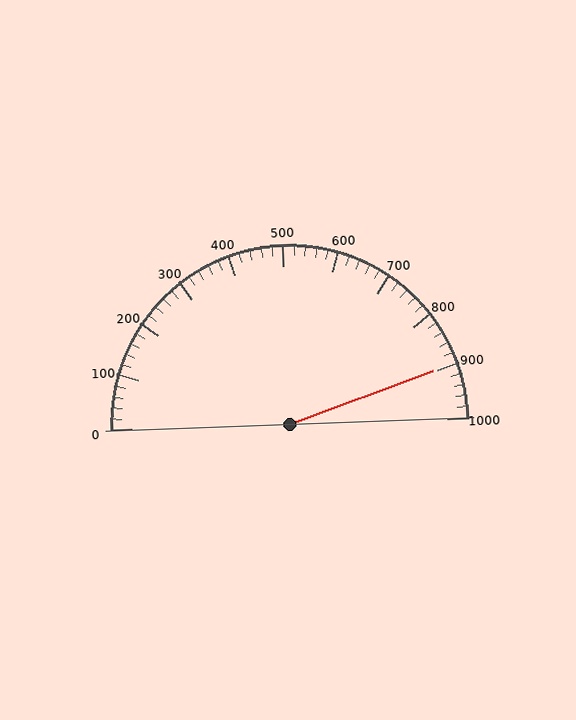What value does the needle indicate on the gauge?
The needle indicates approximately 900.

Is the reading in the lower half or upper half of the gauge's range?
The reading is in the upper half of the range (0 to 1000).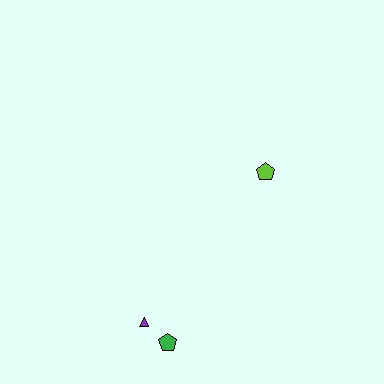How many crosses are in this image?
There are no crosses.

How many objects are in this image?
There are 3 objects.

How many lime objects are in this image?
There is 1 lime object.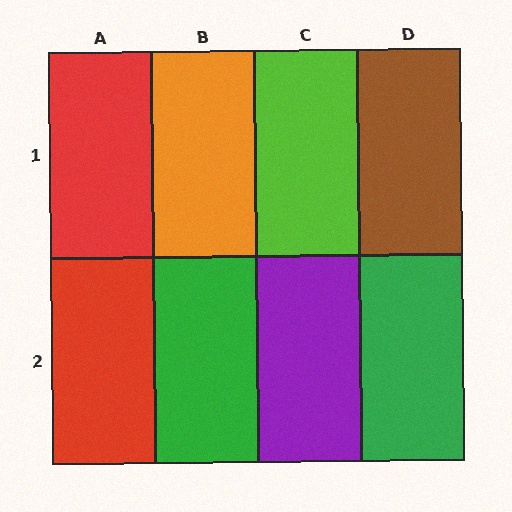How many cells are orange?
1 cell is orange.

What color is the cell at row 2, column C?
Purple.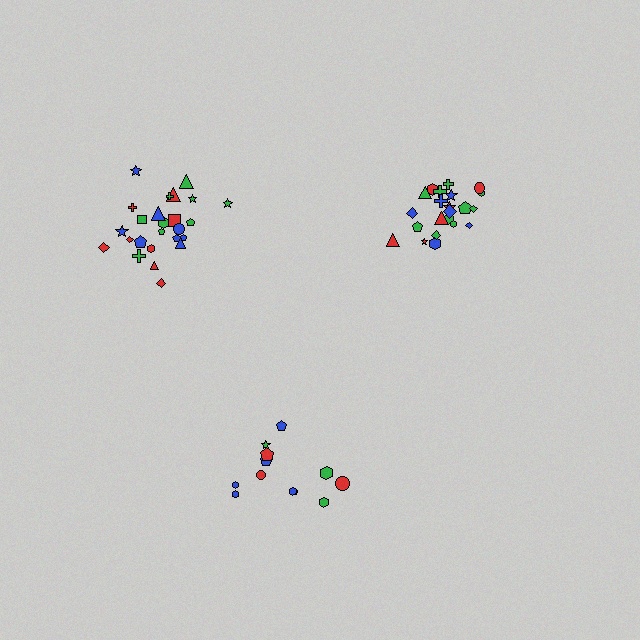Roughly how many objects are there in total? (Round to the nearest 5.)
Roughly 60 objects in total.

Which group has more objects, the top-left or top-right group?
The top-left group.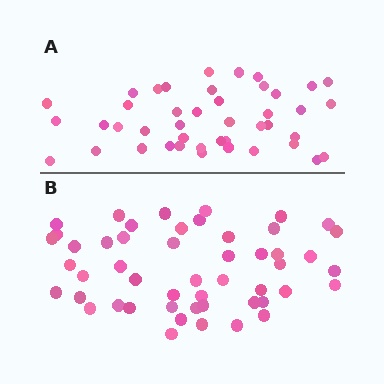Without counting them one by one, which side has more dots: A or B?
Region B (the bottom region) has more dots.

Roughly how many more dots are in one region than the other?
Region B has roughly 8 or so more dots than region A.